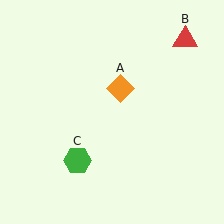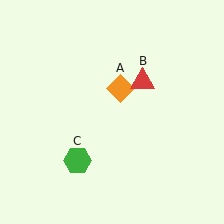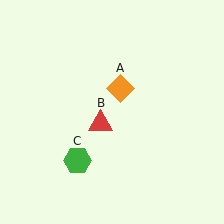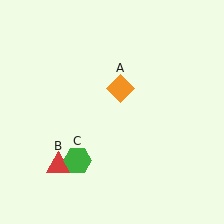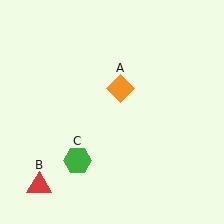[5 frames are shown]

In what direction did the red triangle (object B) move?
The red triangle (object B) moved down and to the left.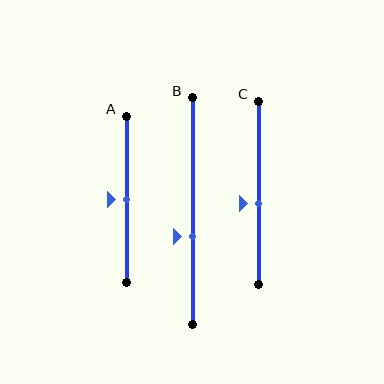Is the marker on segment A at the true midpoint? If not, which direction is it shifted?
Yes, the marker on segment A is at the true midpoint.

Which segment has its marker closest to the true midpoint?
Segment A has its marker closest to the true midpoint.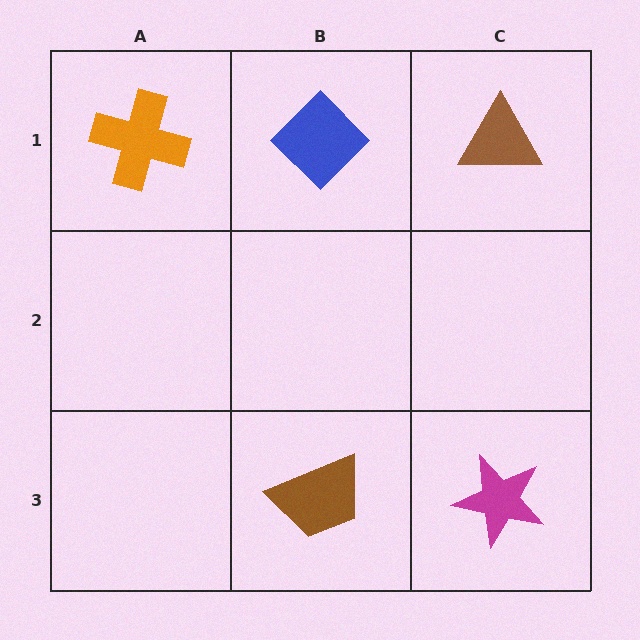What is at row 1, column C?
A brown triangle.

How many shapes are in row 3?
2 shapes.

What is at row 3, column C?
A magenta star.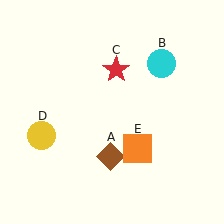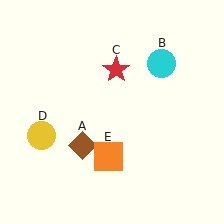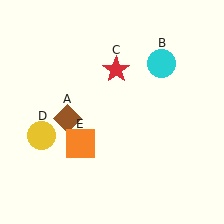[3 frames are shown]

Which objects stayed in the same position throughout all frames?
Cyan circle (object B) and red star (object C) and yellow circle (object D) remained stationary.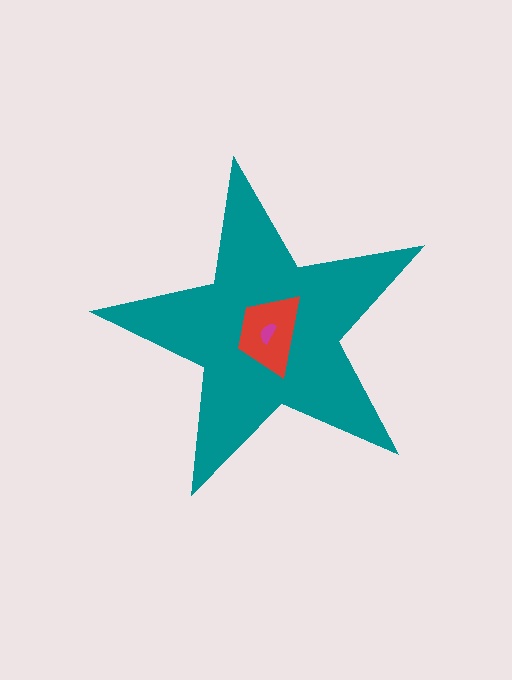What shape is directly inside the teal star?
The red trapezoid.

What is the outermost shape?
The teal star.